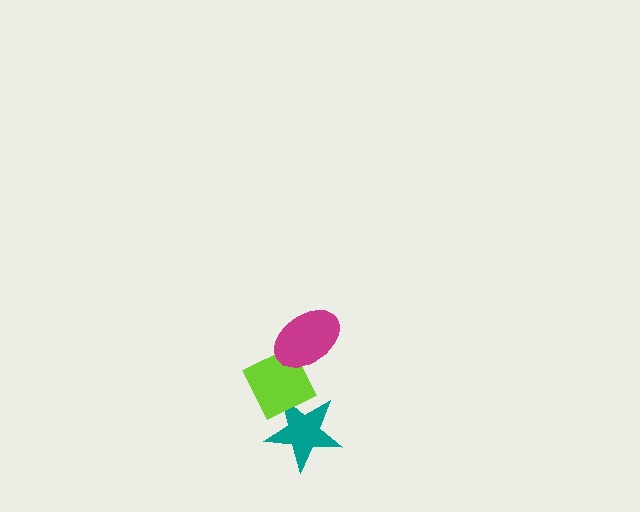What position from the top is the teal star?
The teal star is 3rd from the top.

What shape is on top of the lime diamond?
The magenta ellipse is on top of the lime diamond.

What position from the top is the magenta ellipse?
The magenta ellipse is 1st from the top.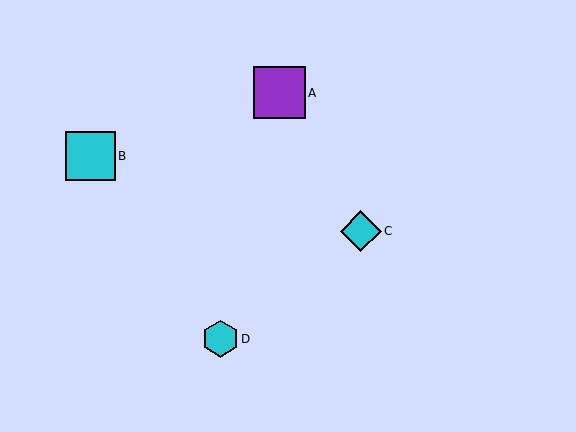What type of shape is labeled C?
Shape C is a cyan diamond.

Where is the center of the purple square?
The center of the purple square is at (279, 93).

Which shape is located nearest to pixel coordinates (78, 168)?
The cyan square (labeled B) at (90, 156) is nearest to that location.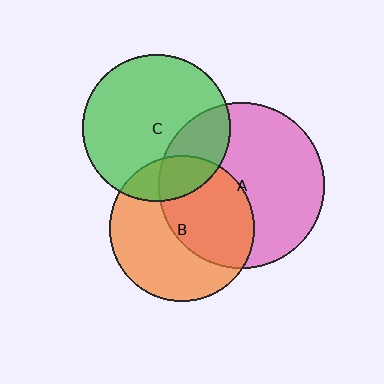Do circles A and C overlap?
Yes.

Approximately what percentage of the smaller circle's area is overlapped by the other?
Approximately 25%.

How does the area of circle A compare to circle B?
Approximately 1.3 times.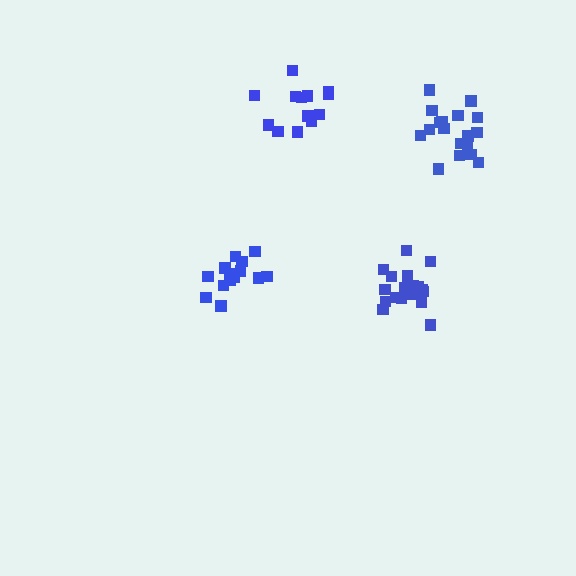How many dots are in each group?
Group 1: 15 dots, Group 2: 13 dots, Group 3: 18 dots, Group 4: 18 dots (64 total).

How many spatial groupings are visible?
There are 4 spatial groupings.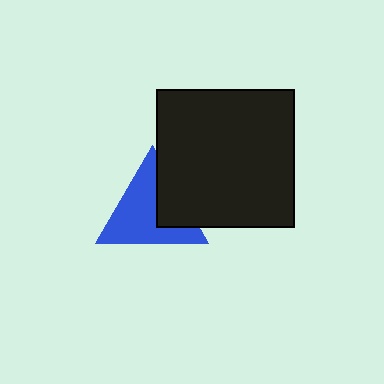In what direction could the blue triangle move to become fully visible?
The blue triangle could move left. That would shift it out from behind the black square entirely.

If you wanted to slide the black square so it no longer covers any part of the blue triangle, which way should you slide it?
Slide it right — that is the most direct way to separate the two shapes.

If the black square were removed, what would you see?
You would see the complete blue triangle.